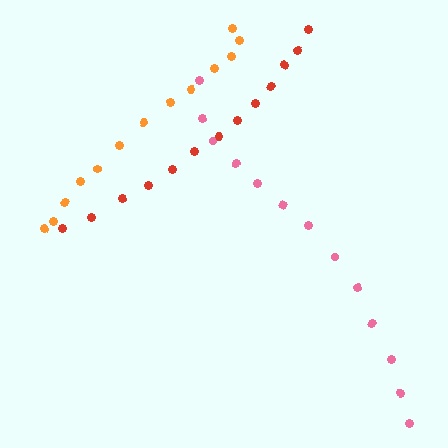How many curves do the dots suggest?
There are 3 distinct paths.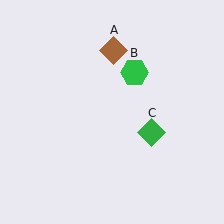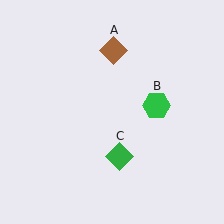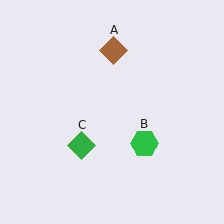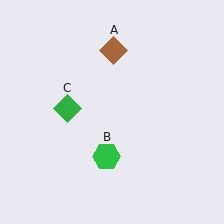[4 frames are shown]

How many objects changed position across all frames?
2 objects changed position: green hexagon (object B), green diamond (object C).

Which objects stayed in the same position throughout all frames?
Brown diamond (object A) remained stationary.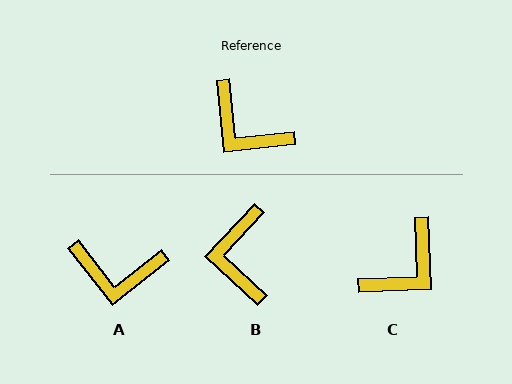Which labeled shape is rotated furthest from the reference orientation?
C, about 86 degrees away.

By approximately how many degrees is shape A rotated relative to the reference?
Approximately 32 degrees counter-clockwise.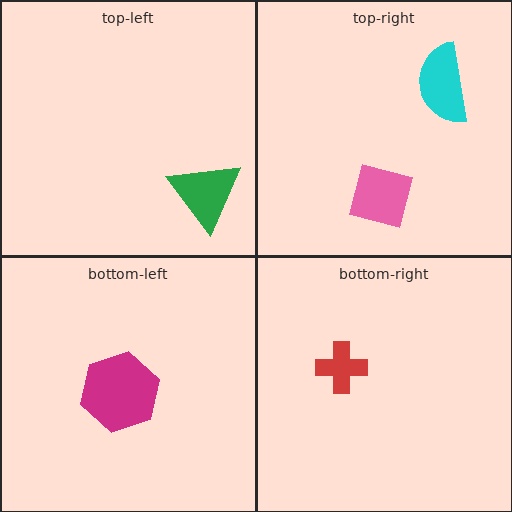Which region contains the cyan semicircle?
The top-right region.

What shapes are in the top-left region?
The green triangle.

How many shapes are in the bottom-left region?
1.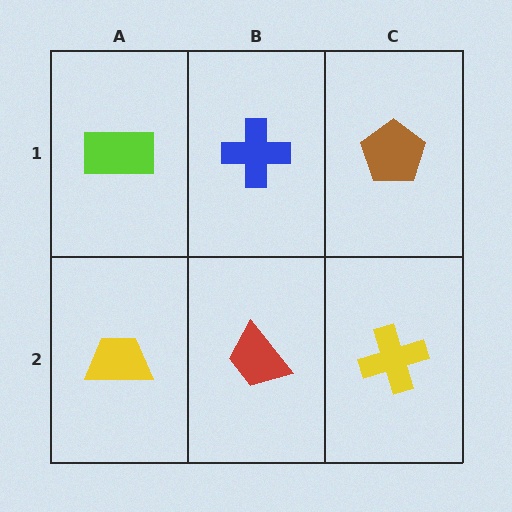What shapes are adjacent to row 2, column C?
A brown pentagon (row 1, column C), a red trapezoid (row 2, column B).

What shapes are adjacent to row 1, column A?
A yellow trapezoid (row 2, column A), a blue cross (row 1, column B).